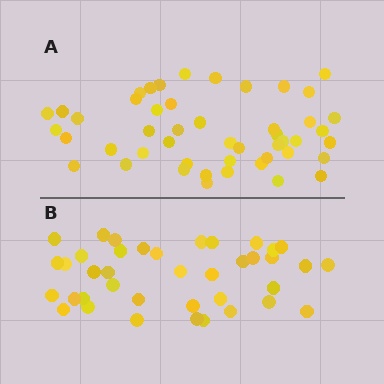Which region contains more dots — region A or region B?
Region A (the top region) has more dots.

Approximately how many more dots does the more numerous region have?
Region A has roughly 8 or so more dots than region B.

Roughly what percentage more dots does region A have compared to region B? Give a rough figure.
About 25% more.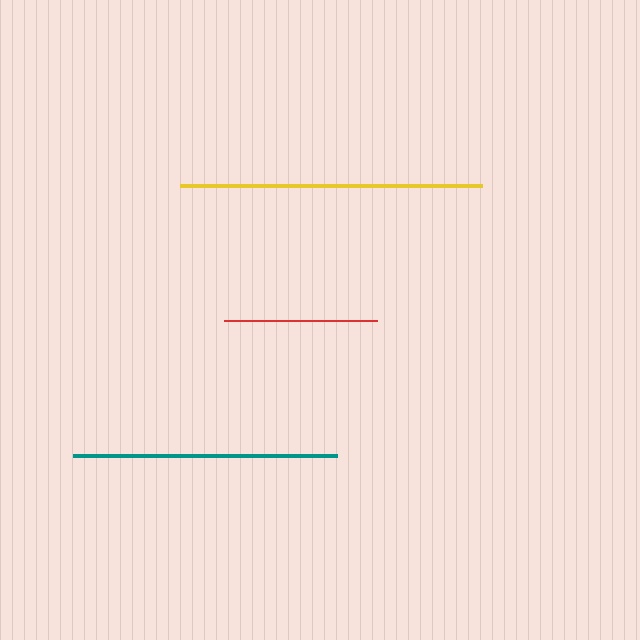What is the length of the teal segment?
The teal segment is approximately 263 pixels long.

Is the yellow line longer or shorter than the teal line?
The yellow line is longer than the teal line.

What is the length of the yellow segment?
The yellow segment is approximately 302 pixels long.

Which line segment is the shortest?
The red line is the shortest at approximately 153 pixels.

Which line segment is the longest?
The yellow line is the longest at approximately 302 pixels.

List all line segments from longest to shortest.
From longest to shortest: yellow, teal, red.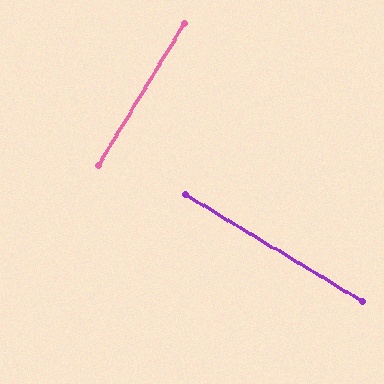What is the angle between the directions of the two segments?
Approximately 90 degrees.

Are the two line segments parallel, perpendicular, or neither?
Perpendicular — they meet at approximately 90°.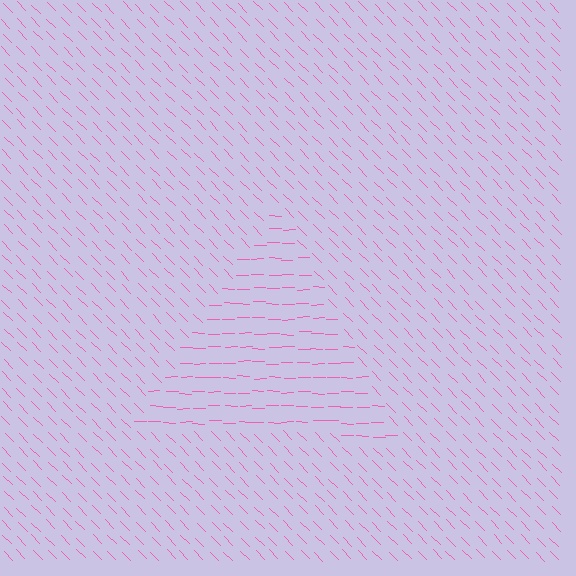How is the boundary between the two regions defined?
The boundary is defined purely by a change in line orientation (approximately 45 degrees difference). All lines are the same color and thickness.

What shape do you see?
I see a triangle.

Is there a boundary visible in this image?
Yes, there is a texture boundary formed by a change in line orientation.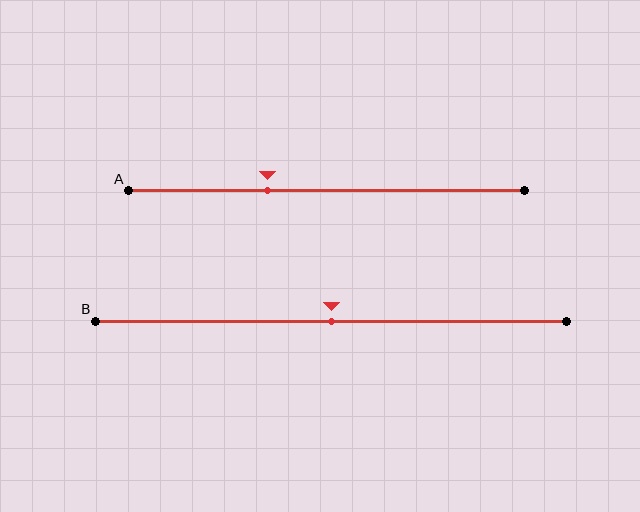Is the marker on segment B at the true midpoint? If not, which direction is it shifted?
Yes, the marker on segment B is at the true midpoint.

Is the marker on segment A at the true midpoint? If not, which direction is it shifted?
No, the marker on segment A is shifted to the left by about 15% of the segment length.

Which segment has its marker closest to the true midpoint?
Segment B has its marker closest to the true midpoint.